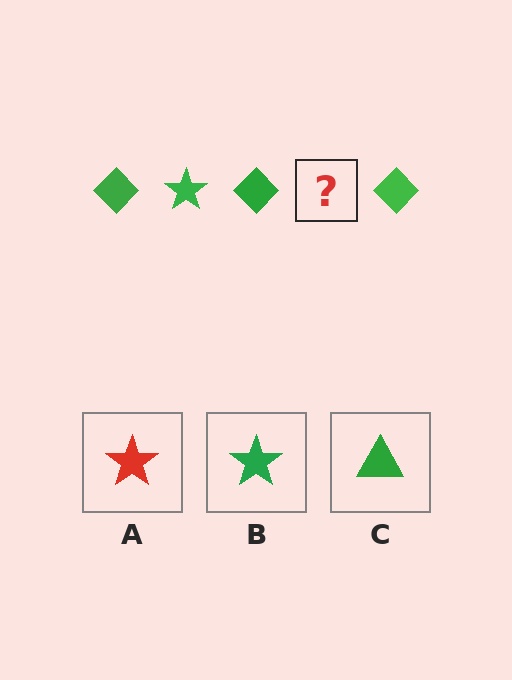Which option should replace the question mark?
Option B.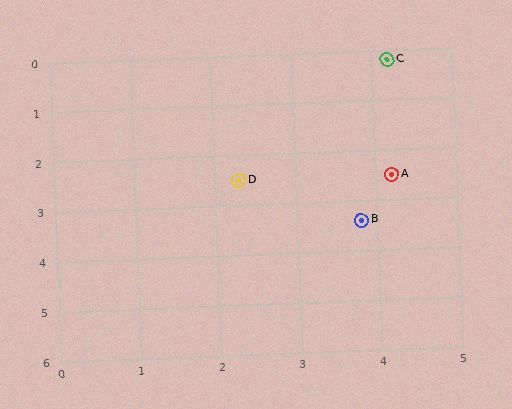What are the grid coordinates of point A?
Point A is at approximately (4.2, 2.5).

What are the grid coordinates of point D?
Point D is at approximately (2.3, 2.5).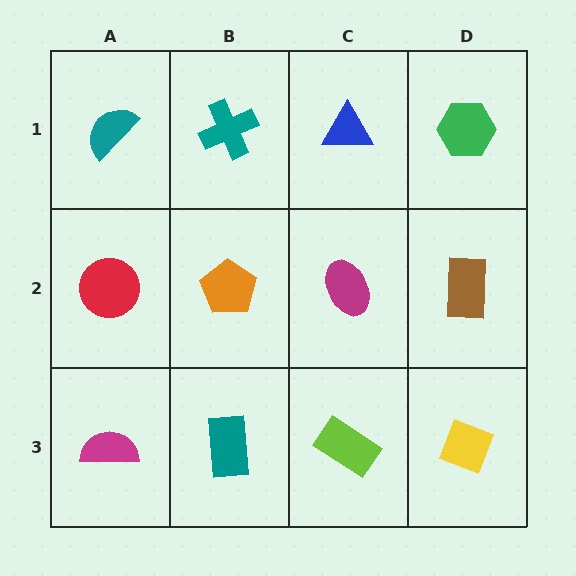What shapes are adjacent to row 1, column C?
A magenta ellipse (row 2, column C), a teal cross (row 1, column B), a green hexagon (row 1, column D).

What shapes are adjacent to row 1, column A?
A red circle (row 2, column A), a teal cross (row 1, column B).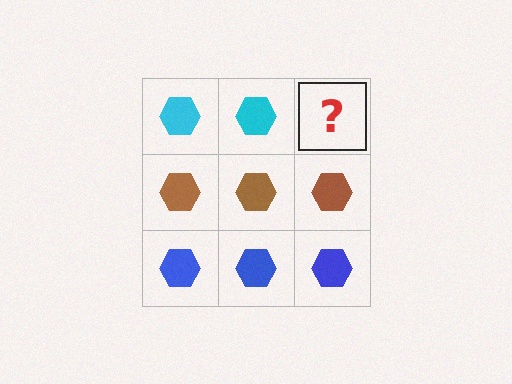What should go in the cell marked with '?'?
The missing cell should contain a cyan hexagon.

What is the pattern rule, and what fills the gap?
The rule is that each row has a consistent color. The gap should be filled with a cyan hexagon.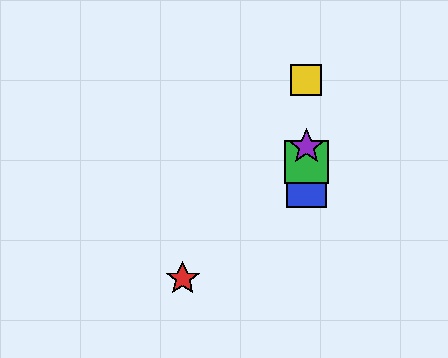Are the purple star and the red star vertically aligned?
No, the purple star is at x≈306 and the red star is at x≈183.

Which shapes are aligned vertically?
The blue square, the green square, the yellow square, the purple star are aligned vertically.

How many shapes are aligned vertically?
4 shapes (the blue square, the green square, the yellow square, the purple star) are aligned vertically.